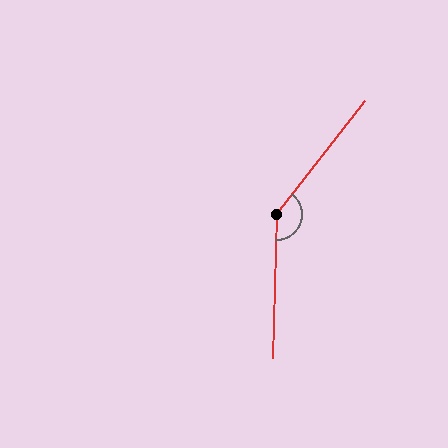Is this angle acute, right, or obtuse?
It is obtuse.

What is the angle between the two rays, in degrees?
Approximately 144 degrees.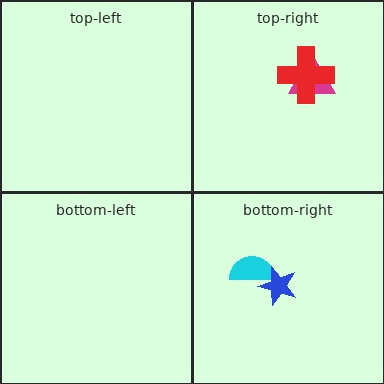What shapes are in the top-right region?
The magenta triangle, the red cross.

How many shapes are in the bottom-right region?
2.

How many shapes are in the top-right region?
2.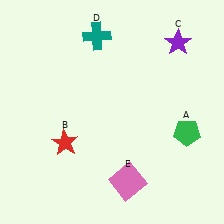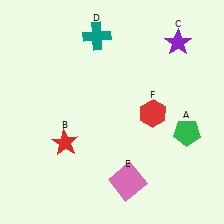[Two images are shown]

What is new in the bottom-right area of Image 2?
A red hexagon (F) was added in the bottom-right area of Image 2.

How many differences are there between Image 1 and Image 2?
There is 1 difference between the two images.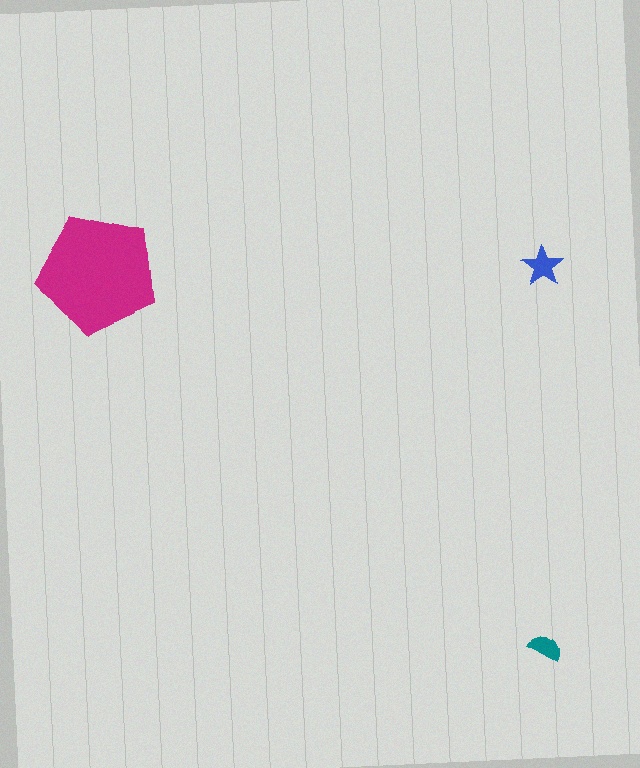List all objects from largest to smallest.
The magenta pentagon, the blue star, the teal semicircle.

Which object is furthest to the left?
The magenta pentagon is leftmost.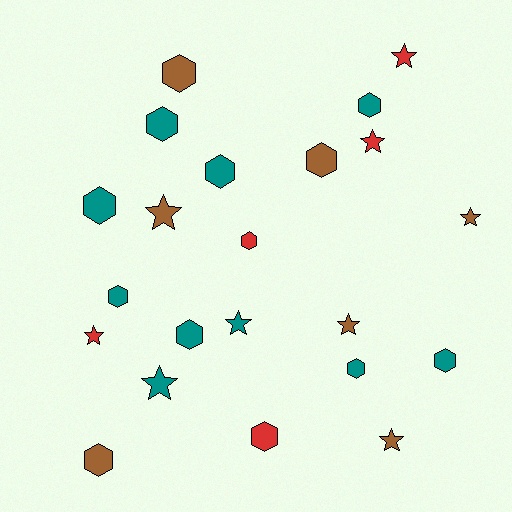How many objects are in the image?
There are 22 objects.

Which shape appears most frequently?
Hexagon, with 13 objects.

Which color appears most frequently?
Teal, with 10 objects.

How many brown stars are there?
There are 4 brown stars.